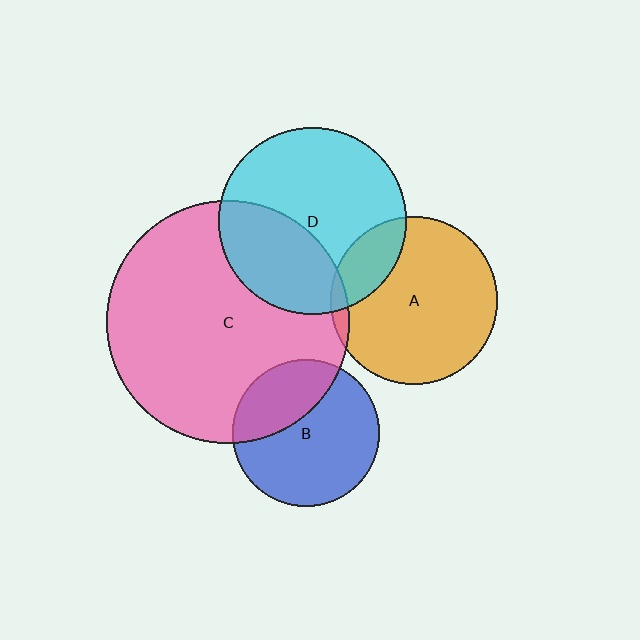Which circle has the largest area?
Circle C (pink).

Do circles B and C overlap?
Yes.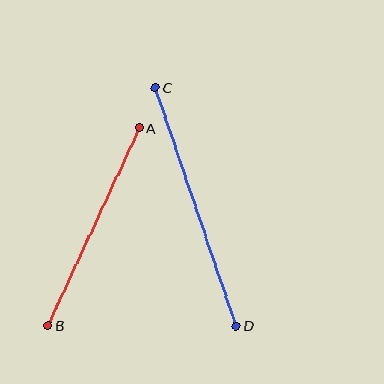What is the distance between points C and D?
The distance is approximately 252 pixels.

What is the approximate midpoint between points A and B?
The midpoint is at approximately (94, 227) pixels.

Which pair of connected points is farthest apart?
Points C and D are farthest apart.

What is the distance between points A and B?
The distance is approximately 217 pixels.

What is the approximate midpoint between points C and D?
The midpoint is at approximately (196, 207) pixels.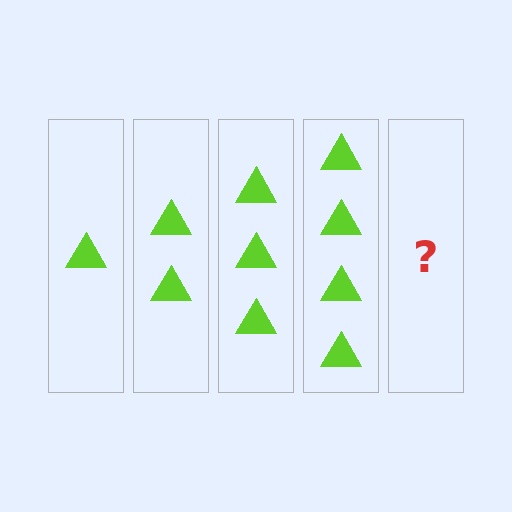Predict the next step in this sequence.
The next step is 5 triangles.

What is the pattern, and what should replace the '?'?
The pattern is that each step adds one more triangle. The '?' should be 5 triangles.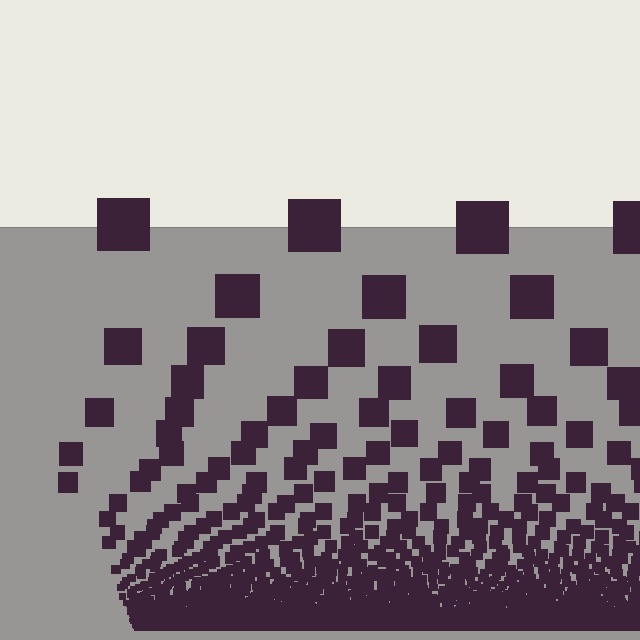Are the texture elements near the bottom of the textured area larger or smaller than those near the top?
Smaller. The gradient is inverted — elements near the bottom are smaller and denser.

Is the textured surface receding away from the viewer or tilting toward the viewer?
The surface appears to tilt toward the viewer. Texture elements get larger and sparser toward the top.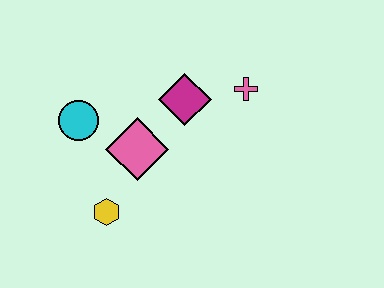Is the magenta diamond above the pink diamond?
Yes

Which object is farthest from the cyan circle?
The pink cross is farthest from the cyan circle.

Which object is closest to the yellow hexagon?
The pink diamond is closest to the yellow hexagon.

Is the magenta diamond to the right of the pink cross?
No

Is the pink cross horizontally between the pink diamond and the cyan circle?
No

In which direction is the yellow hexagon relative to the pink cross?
The yellow hexagon is to the left of the pink cross.